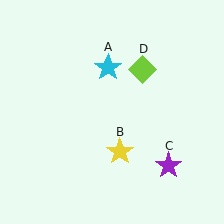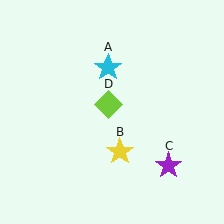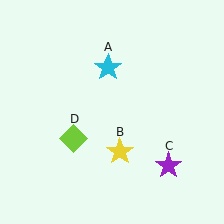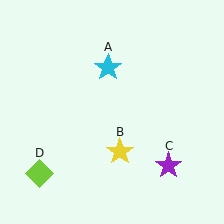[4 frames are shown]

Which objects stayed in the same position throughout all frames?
Cyan star (object A) and yellow star (object B) and purple star (object C) remained stationary.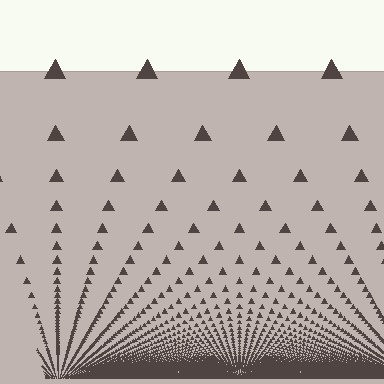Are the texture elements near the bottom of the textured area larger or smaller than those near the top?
Smaller. The gradient is inverted — elements near the bottom are smaller and denser.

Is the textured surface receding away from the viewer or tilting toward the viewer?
The surface appears to tilt toward the viewer. Texture elements get larger and sparser toward the top.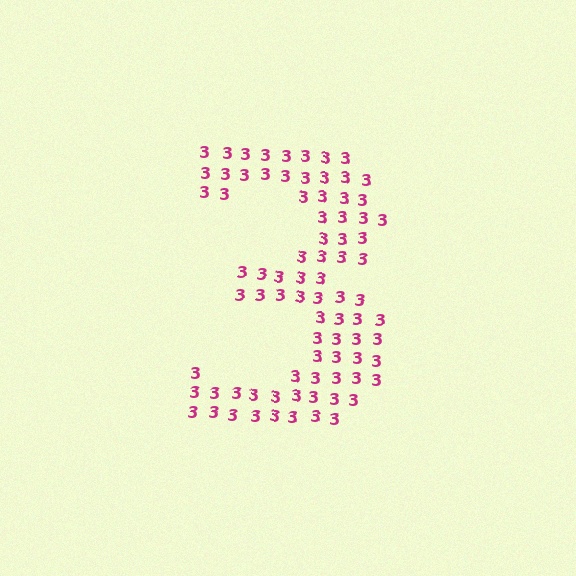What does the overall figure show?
The overall figure shows the digit 3.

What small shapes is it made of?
It is made of small digit 3's.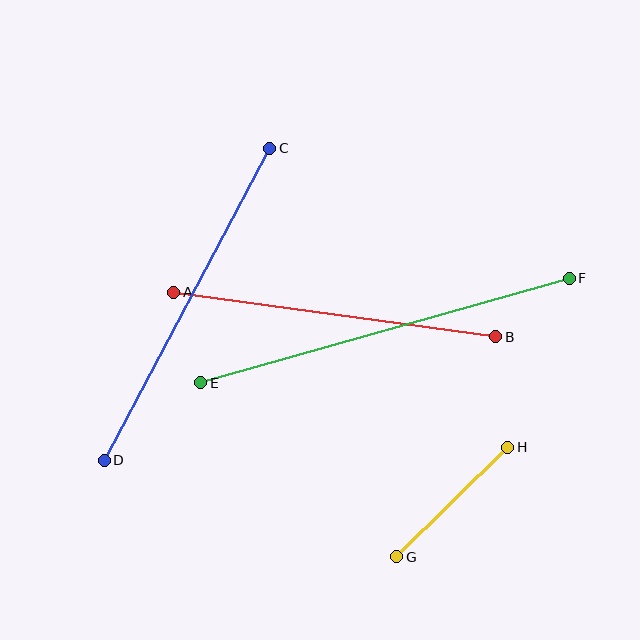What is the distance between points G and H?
The distance is approximately 156 pixels.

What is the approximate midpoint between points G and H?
The midpoint is at approximately (452, 502) pixels.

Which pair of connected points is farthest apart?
Points E and F are farthest apart.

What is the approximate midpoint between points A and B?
The midpoint is at approximately (335, 315) pixels.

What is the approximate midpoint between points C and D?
The midpoint is at approximately (187, 304) pixels.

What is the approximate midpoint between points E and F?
The midpoint is at approximately (385, 330) pixels.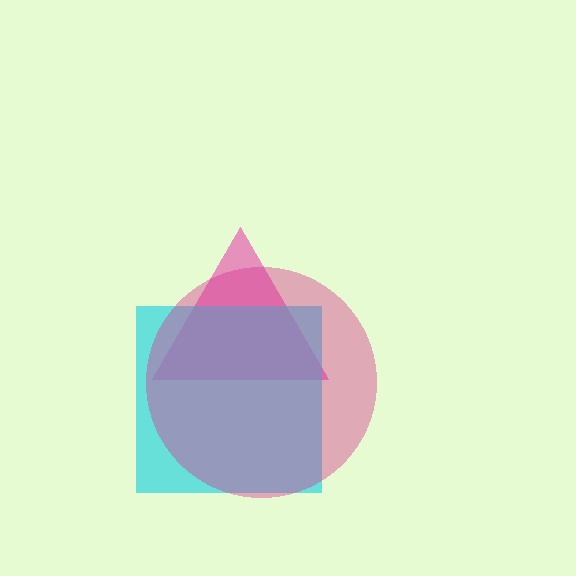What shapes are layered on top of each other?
The layered shapes are: a pink triangle, a cyan square, a magenta circle.